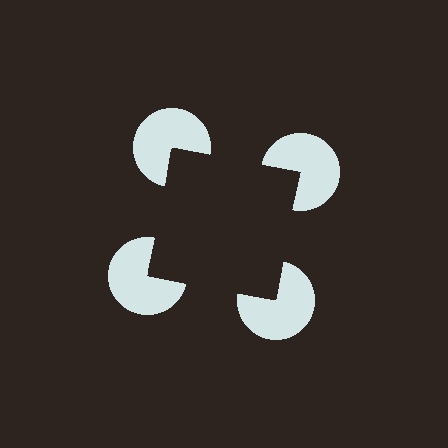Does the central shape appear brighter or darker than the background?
It typically appears slightly darker than the background, even though no actual brightness change is drawn.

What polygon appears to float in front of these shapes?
An illusory square — its edges are inferred from the aligned wedge cuts in the pac-man discs, not physically drawn.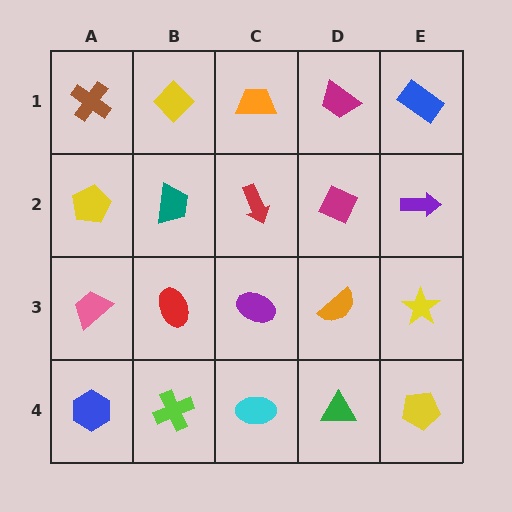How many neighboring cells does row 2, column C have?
4.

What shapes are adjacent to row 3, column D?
A magenta diamond (row 2, column D), a green triangle (row 4, column D), a purple ellipse (row 3, column C), a yellow star (row 3, column E).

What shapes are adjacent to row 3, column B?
A teal trapezoid (row 2, column B), a lime cross (row 4, column B), a pink trapezoid (row 3, column A), a purple ellipse (row 3, column C).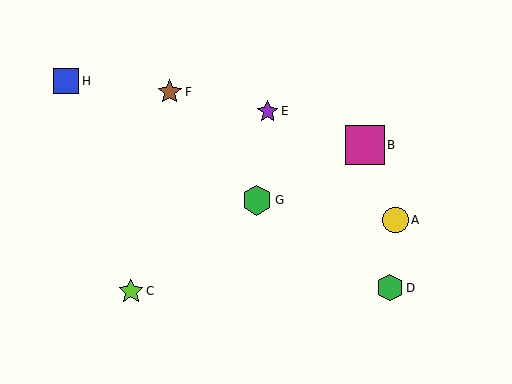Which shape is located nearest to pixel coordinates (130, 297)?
The lime star (labeled C) at (131, 291) is nearest to that location.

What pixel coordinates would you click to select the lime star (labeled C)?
Click at (131, 291) to select the lime star C.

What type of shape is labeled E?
Shape E is a purple star.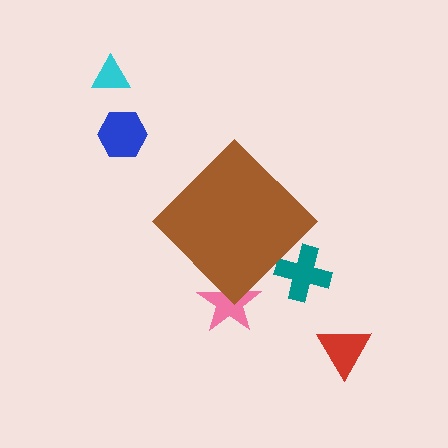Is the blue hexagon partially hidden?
No, the blue hexagon is fully visible.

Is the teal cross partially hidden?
Yes, the teal cross is partially hidden behind the brown diamond.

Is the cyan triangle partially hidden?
No, the cyan triangle is fully visible.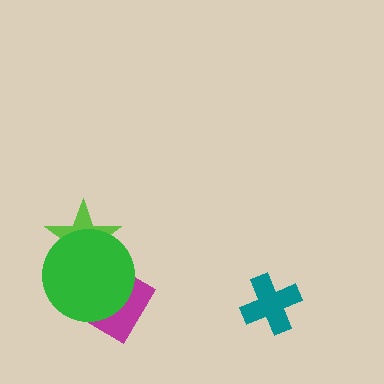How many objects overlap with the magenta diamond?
1 object overlaps with the magenta diamond.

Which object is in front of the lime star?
The green circle is in front of the lime star.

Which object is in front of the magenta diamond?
The green circle is in front of the magenta diamond.